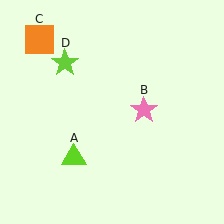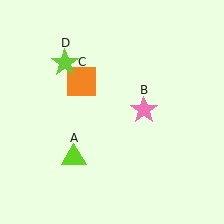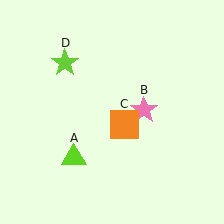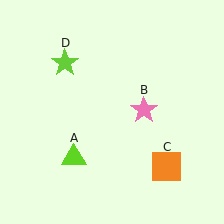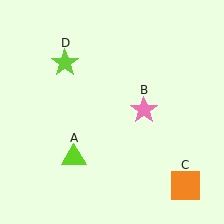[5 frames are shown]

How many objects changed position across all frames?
1 object changed position: orange square (object C).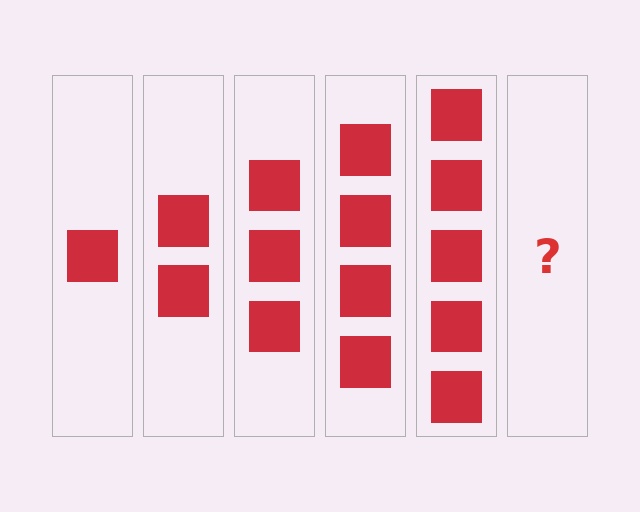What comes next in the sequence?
The next element should be 6 squares.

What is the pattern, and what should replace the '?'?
The pattern is that each step adds one more square. The '?' should be 6 squares.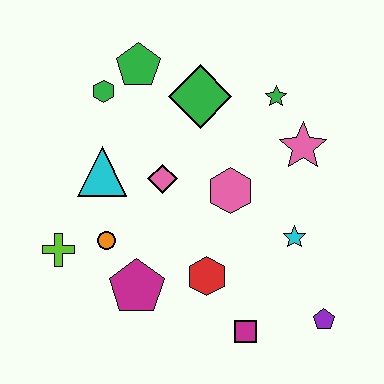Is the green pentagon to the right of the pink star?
No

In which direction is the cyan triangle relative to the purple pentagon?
The cyan triangle is to the left of the purple pentagon.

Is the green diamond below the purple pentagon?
No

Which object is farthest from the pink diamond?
The purple pentagon is farthest from the pink diamond.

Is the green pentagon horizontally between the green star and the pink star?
No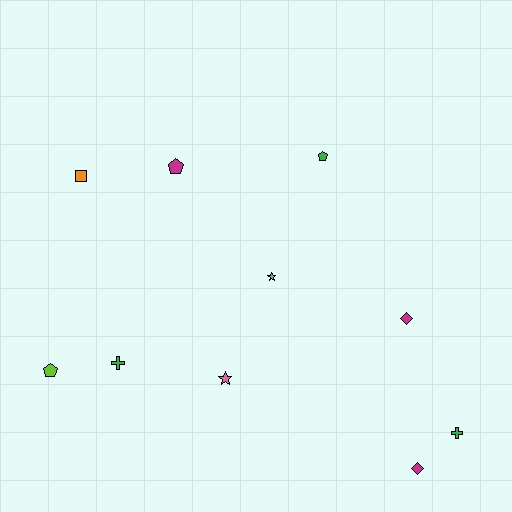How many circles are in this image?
There are no circles.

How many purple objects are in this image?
There are no purple objects.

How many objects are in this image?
There are 10 objects.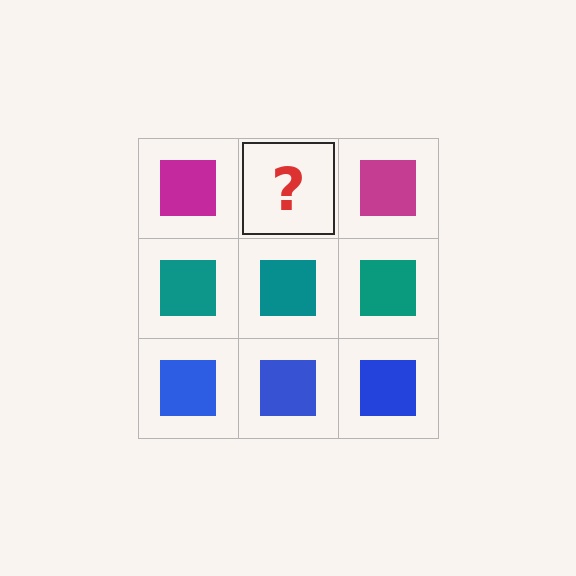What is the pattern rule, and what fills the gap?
The rule is that each row has a consistent color. The gap should be filled with a magenta square.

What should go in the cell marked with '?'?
The missing cell should contain a magenta square.